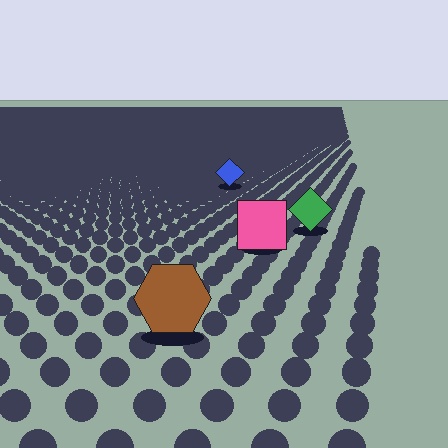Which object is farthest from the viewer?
The blue diamond is farthest from the viewer. It appears smaller and the ground texture around it is denser.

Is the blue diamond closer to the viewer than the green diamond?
No. The green diamond is closer — you can tell from the texture gradient: the ground texture is coarser near it.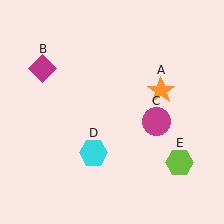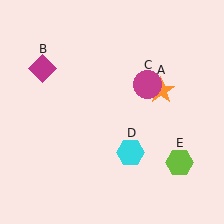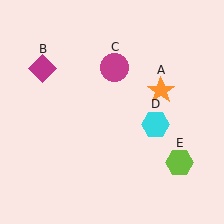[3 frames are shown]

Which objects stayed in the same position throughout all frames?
Orange star (object A) and magenta diamond (object B) and lime hexagon (object E) remained stationary.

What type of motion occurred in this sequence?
The magenta circle (object C), cyan hexagon (object D) rotated counterclockwise around the center of the scene.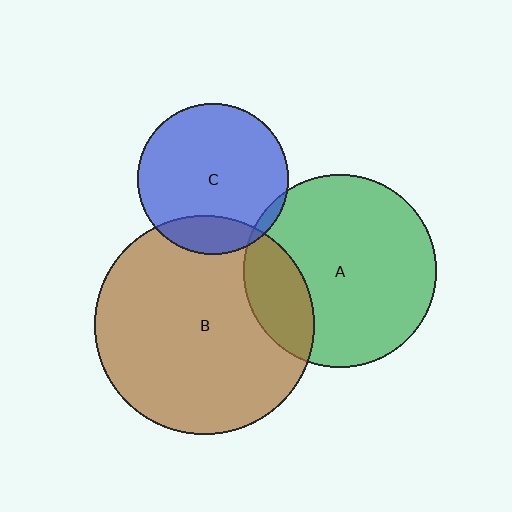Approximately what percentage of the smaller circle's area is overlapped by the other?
Approximately 15%.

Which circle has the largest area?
Circle B (brown).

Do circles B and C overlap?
Yes.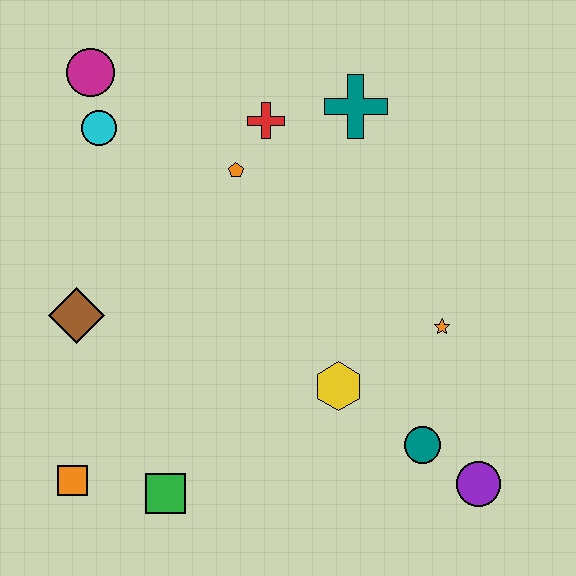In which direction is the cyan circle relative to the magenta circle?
The cyan circle is below the magenta circle.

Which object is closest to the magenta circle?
The cyan circle is closest to the magenta circle.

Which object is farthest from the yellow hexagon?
The magenta circle is farthest from the yellow hexagon.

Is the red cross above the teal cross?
No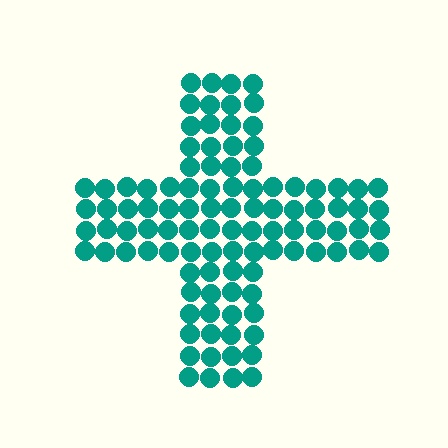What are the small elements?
The small elements are circles.